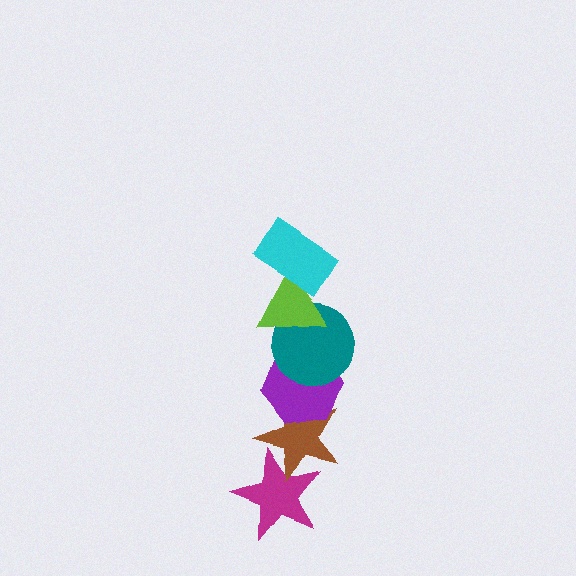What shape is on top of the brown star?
The purple hexagon is on top of the brown star.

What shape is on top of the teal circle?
The lime triangle is on top of the teal circle.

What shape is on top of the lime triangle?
The cyan rectangle is on top of the lime triangle.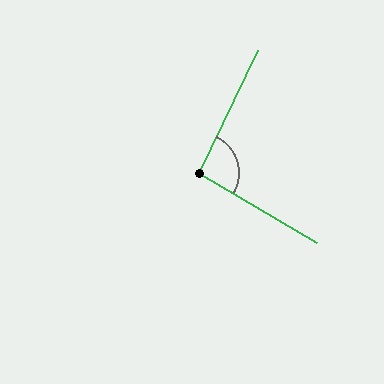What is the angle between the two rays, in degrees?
Approximately 94 degrees.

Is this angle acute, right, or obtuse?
It is approximately a right angle.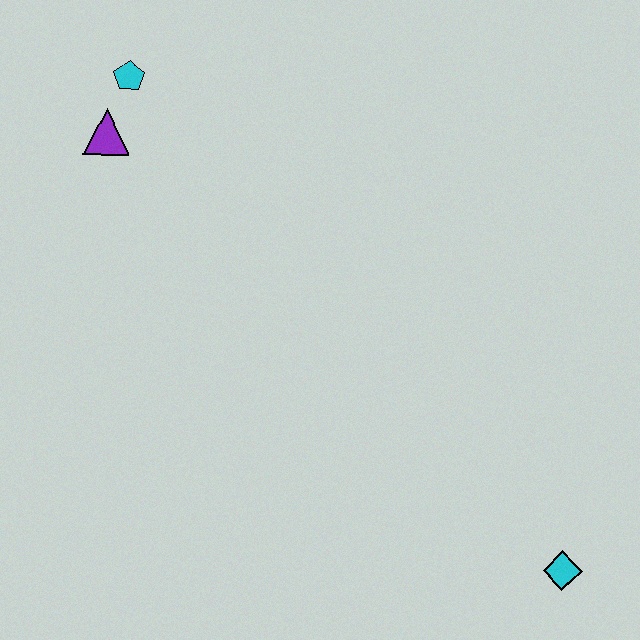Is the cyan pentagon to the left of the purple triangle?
No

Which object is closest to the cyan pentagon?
The purple triangle is closest to the cyan pentagon.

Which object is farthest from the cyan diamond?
The cyan pentagon is farthest from the cyan diamond.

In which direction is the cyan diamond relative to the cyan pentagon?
The cyan diamond is below the cyan pentagon.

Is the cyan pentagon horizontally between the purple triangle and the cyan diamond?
Yes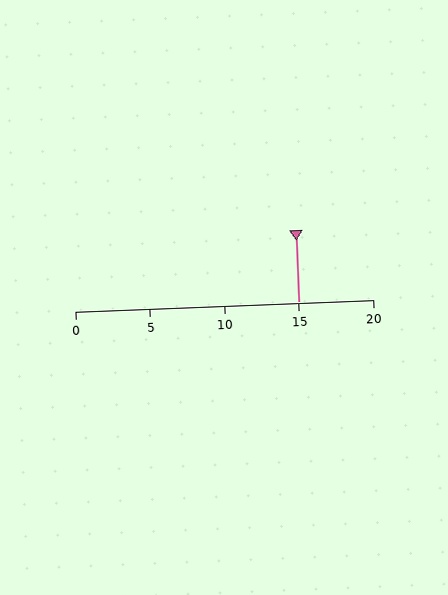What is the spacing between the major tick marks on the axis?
The major ticks are spaced 5 apart.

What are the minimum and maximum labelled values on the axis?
The axis runs from 0 to 20.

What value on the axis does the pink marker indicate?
The marker indicates approximately 15.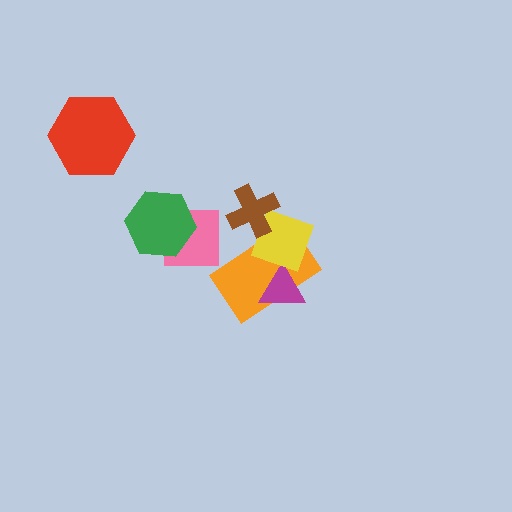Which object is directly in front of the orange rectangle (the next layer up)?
The magenta triangle is directly in front of the orange rectangle.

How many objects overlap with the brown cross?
2 objects overlap with the brown cross.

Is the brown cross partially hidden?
No, no other shape covers it.